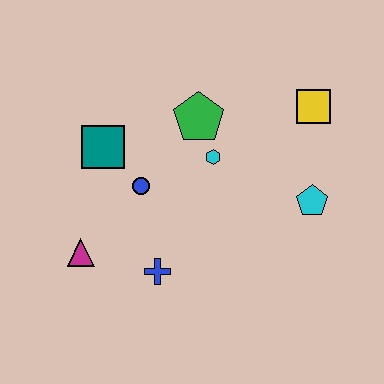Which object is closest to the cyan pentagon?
The yellow square is closest to the cyan pentagon.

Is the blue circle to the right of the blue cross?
No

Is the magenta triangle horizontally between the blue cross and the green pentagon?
No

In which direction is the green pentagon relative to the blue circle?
The green pentagon is above the blue circle.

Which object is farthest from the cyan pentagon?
The magenta triangle is farthest from the cyan pentagon.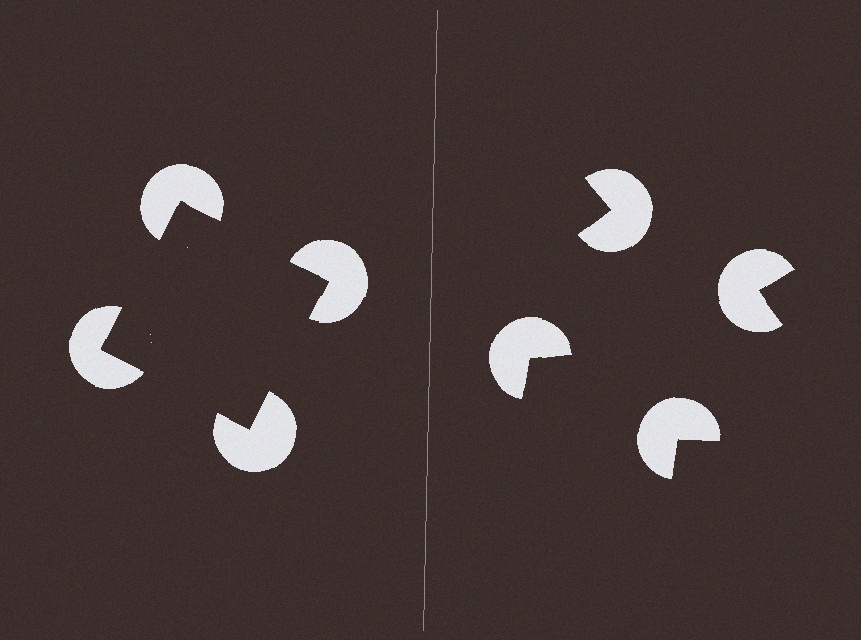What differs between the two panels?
The pac-man discs are positioned identically on both sides; only the wedge orientations differ. On the left they align to a square; on the right they are misaligned.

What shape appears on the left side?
An illusory square.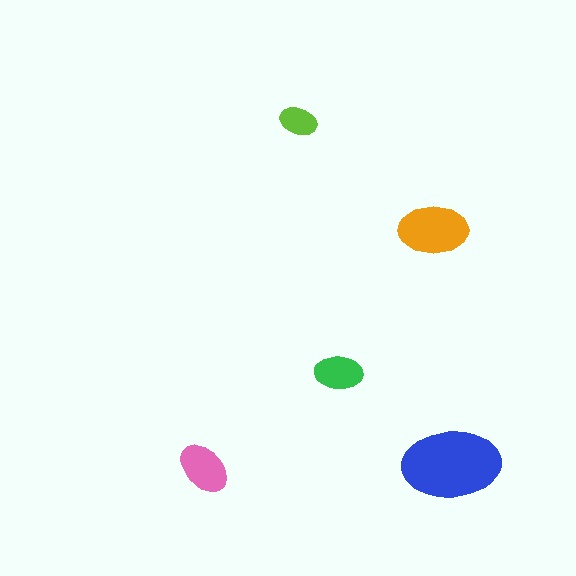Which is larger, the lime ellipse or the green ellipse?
The green one.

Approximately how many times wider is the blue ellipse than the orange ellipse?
About 1.5 times wider.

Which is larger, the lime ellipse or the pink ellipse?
The pink one.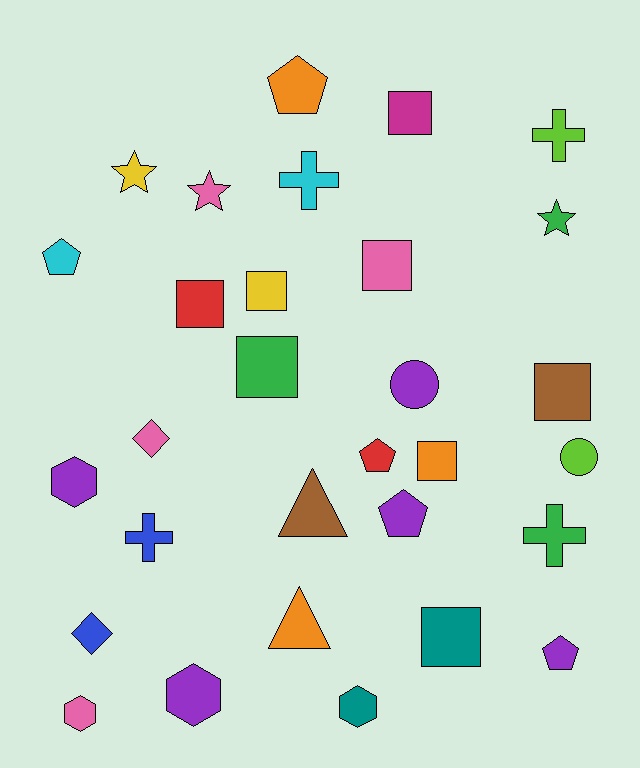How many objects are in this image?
There are 30 objects.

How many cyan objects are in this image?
There are 2 cyan objects.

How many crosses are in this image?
There are 4 crosses.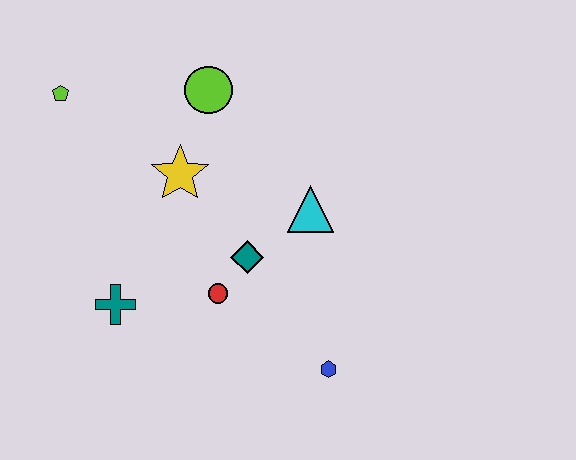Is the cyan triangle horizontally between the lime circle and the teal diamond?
No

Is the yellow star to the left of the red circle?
Yes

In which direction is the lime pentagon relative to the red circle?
The lime pentagon is above the red circle.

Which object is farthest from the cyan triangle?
The lime pentagon is farthest from the cyan triangle.